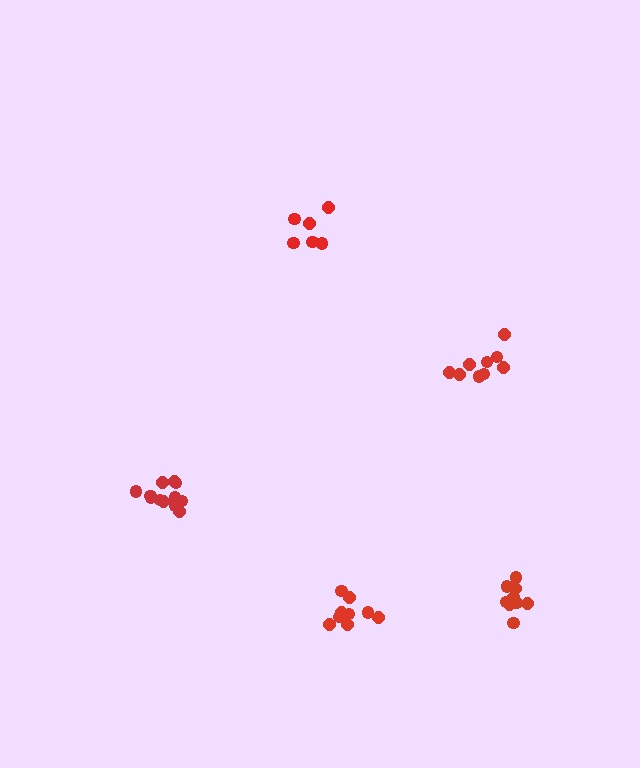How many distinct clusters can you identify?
There are 5 distinct clusters.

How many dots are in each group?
Group 1: 9 dots, Group 2: 9 dots, Group 3: 9 dots, Group 4: 12 dots, Group 5: 6 dots (45 total).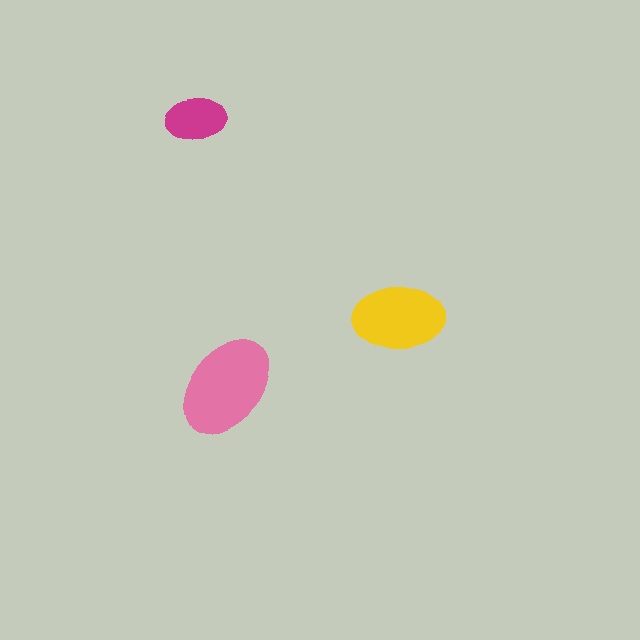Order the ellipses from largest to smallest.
the pink one, the yellow one, the magenta one.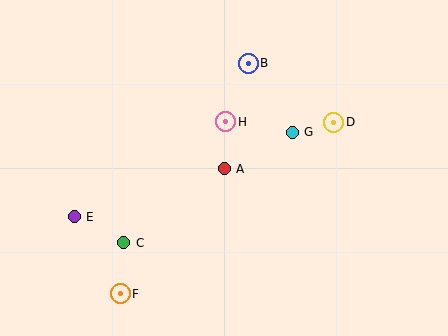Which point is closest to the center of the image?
Point A at (224, 169) is closest to the center.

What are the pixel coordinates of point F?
Point F is at (120, 294).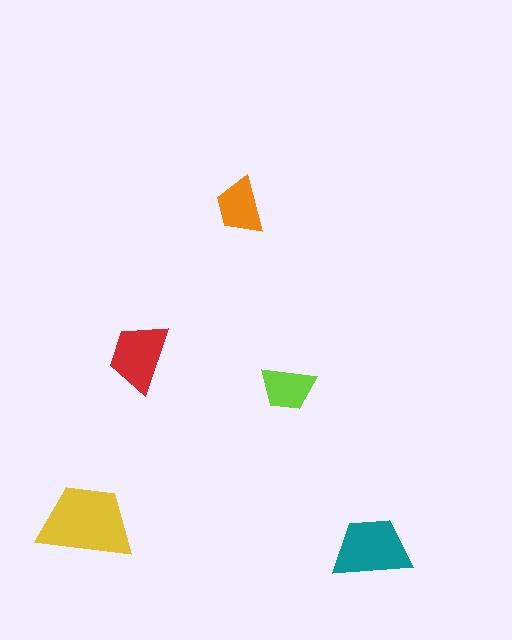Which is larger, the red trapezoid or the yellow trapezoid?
The yellow one.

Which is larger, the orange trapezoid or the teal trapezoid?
The teal one.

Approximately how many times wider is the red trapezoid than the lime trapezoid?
About 1.5 times wider.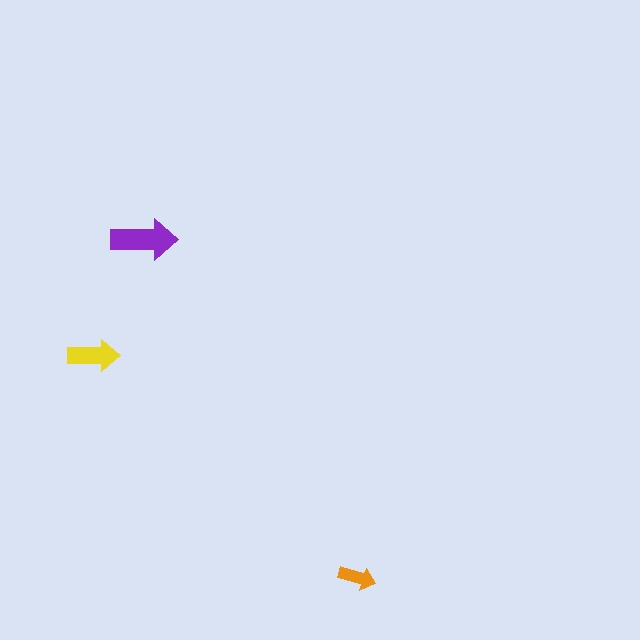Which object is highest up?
The purple arrow is topmost.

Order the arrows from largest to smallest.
the purple one, the yellow one, the orange one.